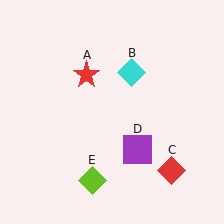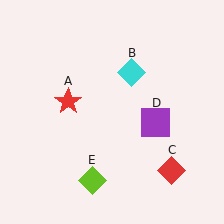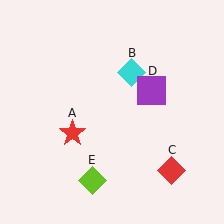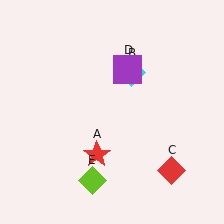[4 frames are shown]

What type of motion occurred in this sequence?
The red star (object A), purple square (object D) rotated counterclockwise around the center of the scene.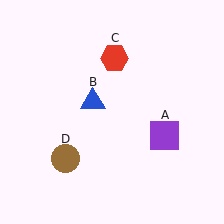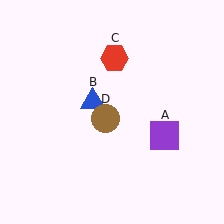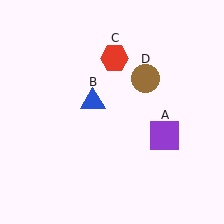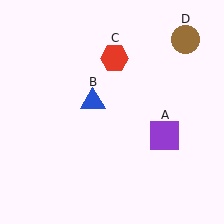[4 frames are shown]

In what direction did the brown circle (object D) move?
The brown circle (object D) moved up and to the right.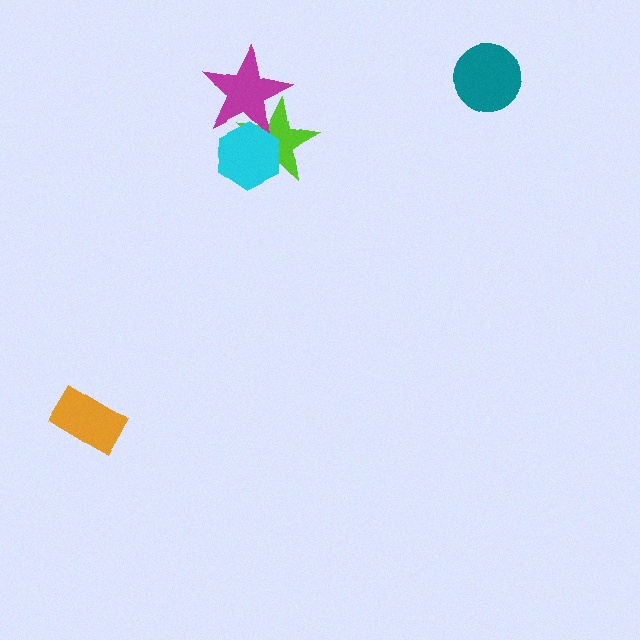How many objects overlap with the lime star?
2 objects overlap with the lime star.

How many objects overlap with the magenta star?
2 objects overlap with the magenta star.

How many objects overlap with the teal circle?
0 objects overlap with the teal circle.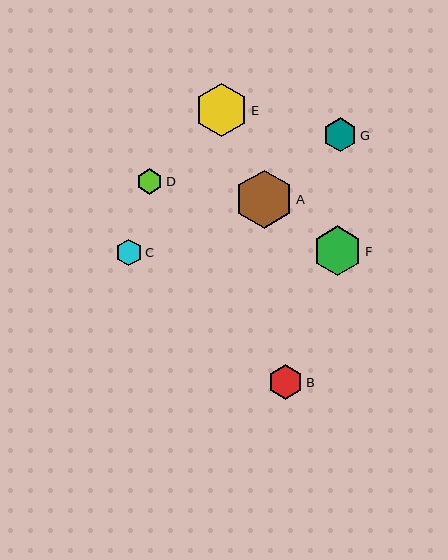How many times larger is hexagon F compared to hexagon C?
Hexagon F is approximately 1.9 times the size of hexagon C.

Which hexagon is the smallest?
Hexagon D is the smallest with a size of approximately 26 pixels.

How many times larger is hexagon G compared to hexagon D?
Hexagon G is approximately 1.3 times the size of hexagon D.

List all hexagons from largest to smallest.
From largest to smallest: A, E, F, B, G, C, D.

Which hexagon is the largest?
Hexagon A is the largest with a size of approximately 58 pixels.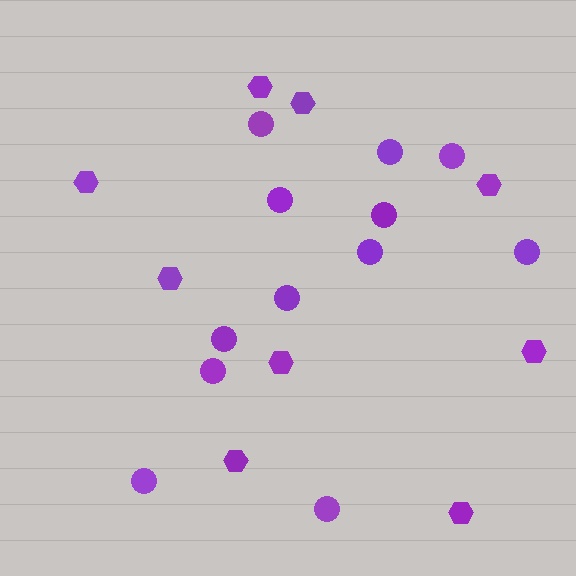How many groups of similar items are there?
There are 2 groups: one group of hexagons (9) and one group of circles (12).